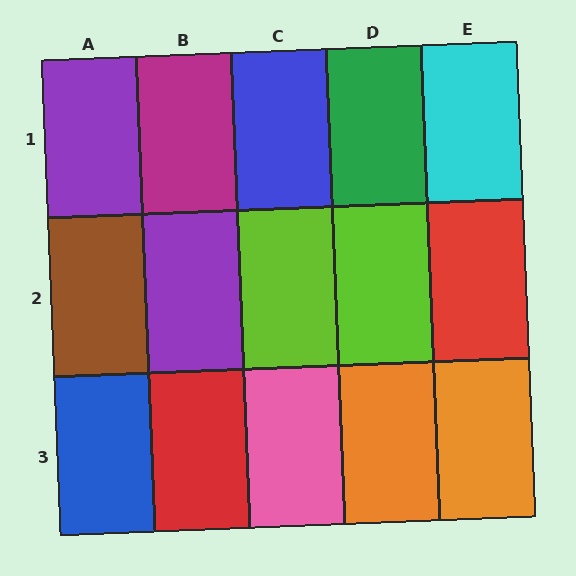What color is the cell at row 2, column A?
Brown.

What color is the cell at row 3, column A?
Blue.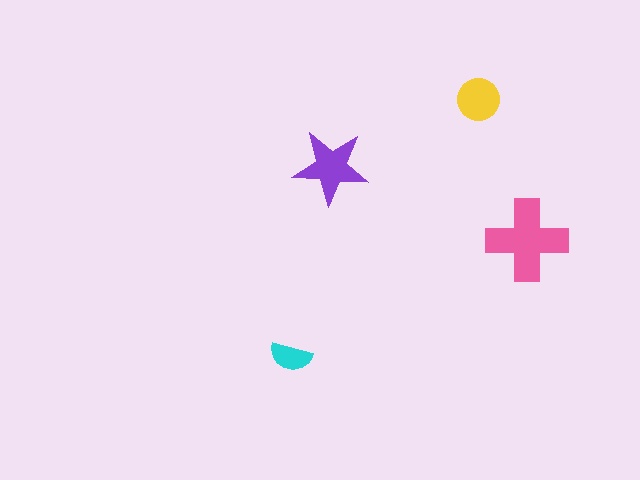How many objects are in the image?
There are 4 objects in the image.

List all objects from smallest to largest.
The cyan semicircle, the yellow circle, the purple star, the pink cross.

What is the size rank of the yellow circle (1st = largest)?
3rd.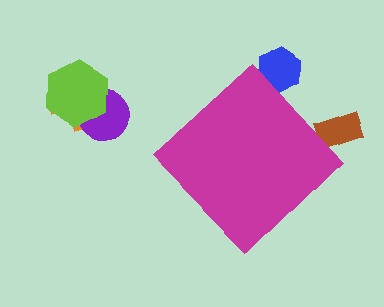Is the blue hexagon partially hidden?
Yes, the blue hexagon is partially hidden behind the magenta diamond.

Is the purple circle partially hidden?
No, the purple circle is fully visible.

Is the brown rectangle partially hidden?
Yes, the brown rectangle is partially hidden behind the magenta diamond.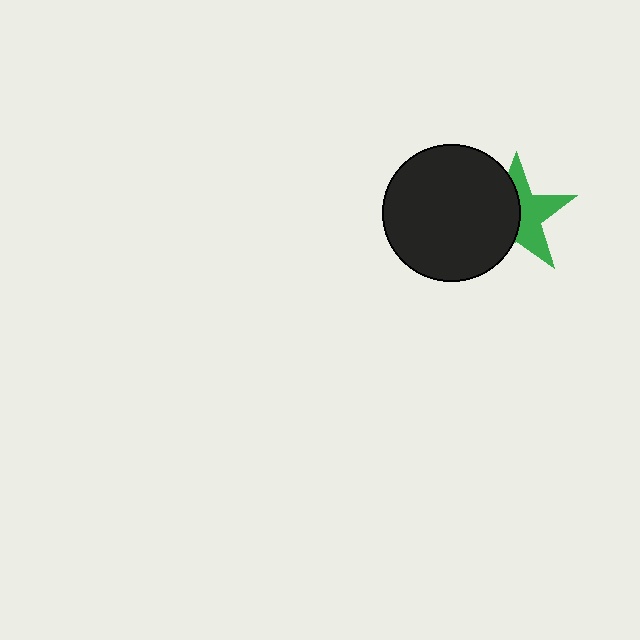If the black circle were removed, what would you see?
You would see the complete green star.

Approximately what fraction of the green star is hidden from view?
Roughly 51% of the green star is hidden behind the black circle.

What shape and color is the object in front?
The object in front is a black circle.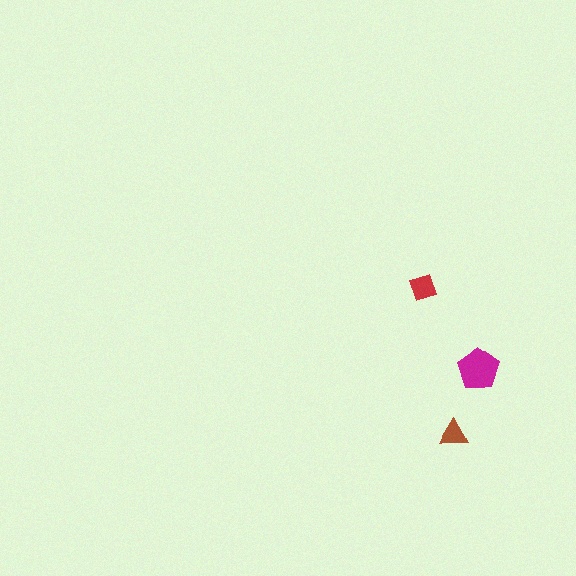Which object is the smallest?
The brown triangle.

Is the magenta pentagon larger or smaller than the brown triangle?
Larger.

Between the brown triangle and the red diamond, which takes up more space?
The red diamond.